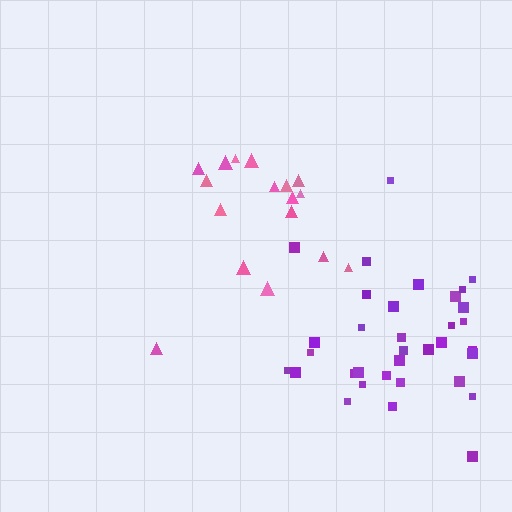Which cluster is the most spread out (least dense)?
Pink.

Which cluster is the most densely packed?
Purple.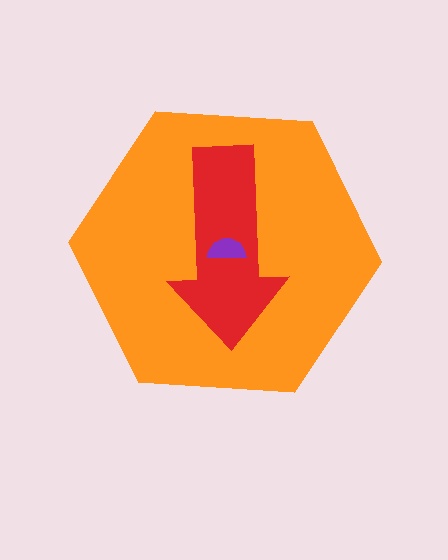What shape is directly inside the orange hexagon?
The red arrow.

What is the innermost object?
The purple semicircle.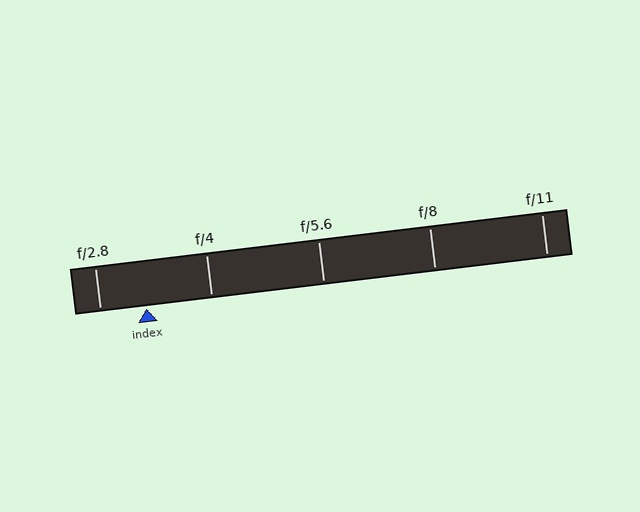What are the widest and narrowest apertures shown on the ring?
The widest aperture shown is f/2.8 and the narrowest is f/11.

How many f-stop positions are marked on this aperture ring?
There are 5 f-stop positions marked.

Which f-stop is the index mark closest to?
The index mark is closest to f/2.8.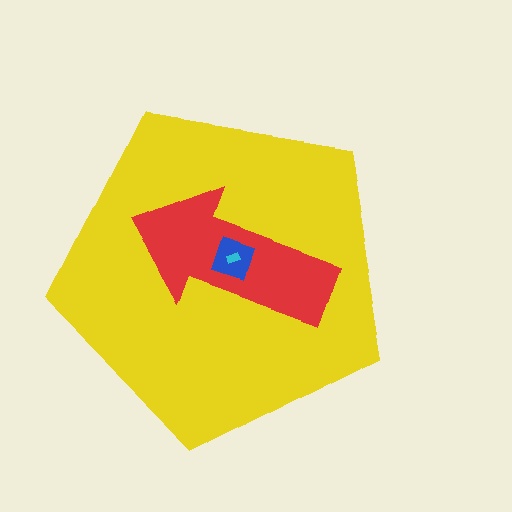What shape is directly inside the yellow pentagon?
The red arrow.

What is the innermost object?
The cyan rectangle.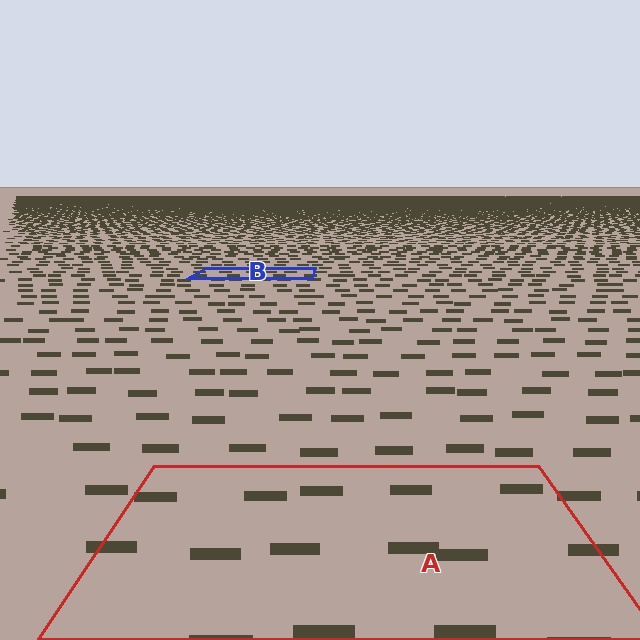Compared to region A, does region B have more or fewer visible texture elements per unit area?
Region B has more texture elements per unit area — they are packed more densely because it is farther away.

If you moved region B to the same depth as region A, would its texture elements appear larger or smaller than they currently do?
They would appear larger. At a closer depth, the same texture elements are projected at a bigger on-screen size.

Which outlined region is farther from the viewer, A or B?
Region B is farther from the viewer — the texture elements inside it appear smaller and more densely packed.